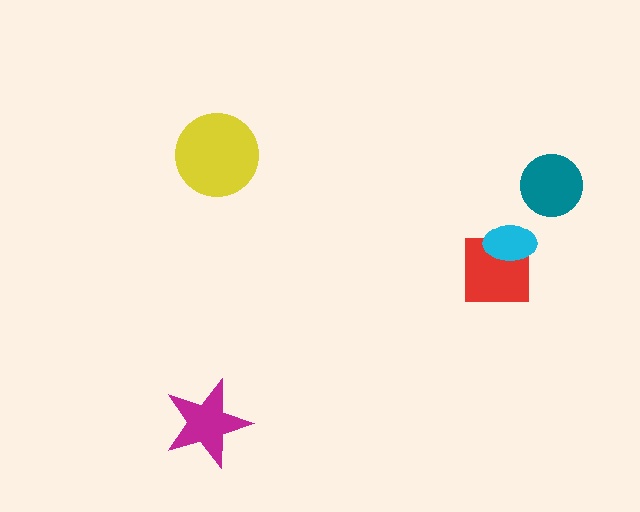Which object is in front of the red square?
The cyan ellipse is in front of the red square.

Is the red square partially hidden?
Yes, it is partially covered by another shape.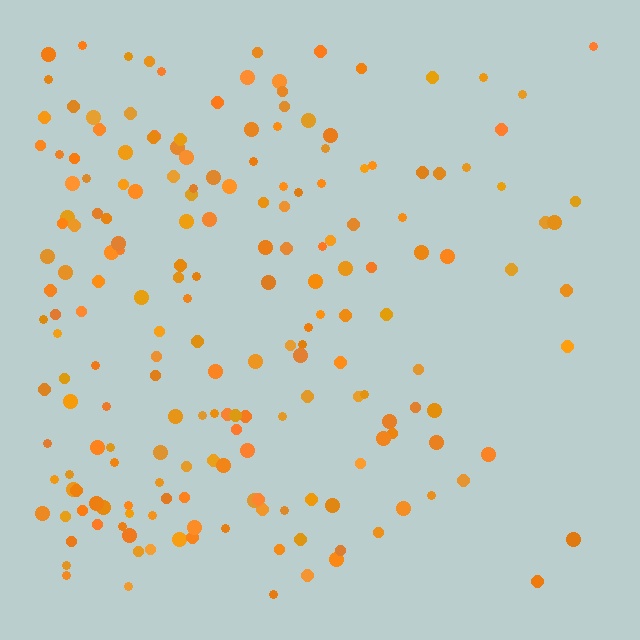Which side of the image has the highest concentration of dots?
The left.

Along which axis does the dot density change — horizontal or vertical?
Horizontal.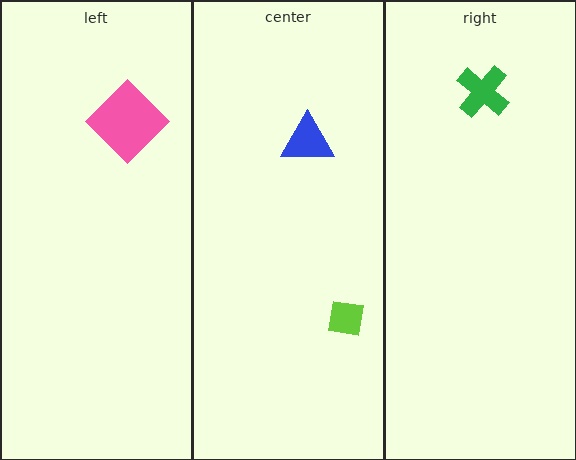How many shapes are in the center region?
2.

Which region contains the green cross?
The right region.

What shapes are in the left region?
The pink diamond.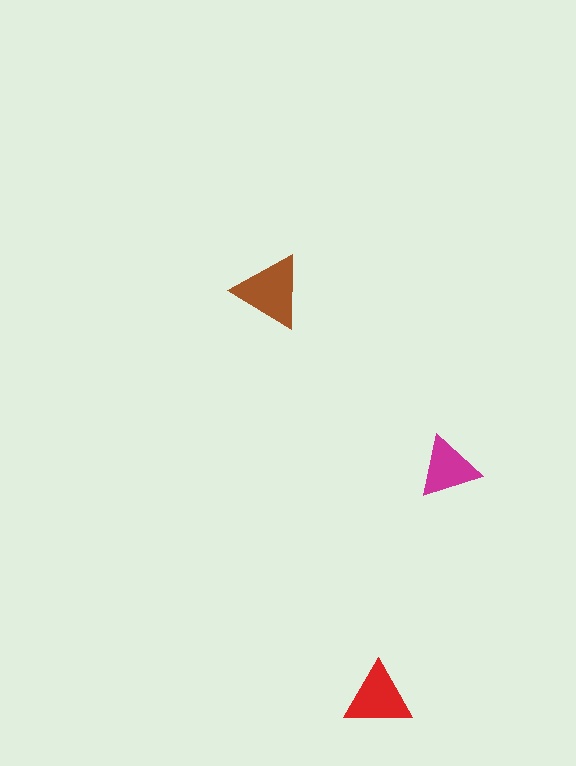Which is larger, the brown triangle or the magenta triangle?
The brown one.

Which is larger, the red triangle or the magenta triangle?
The red one.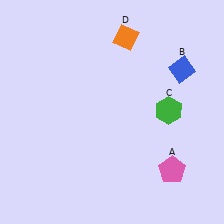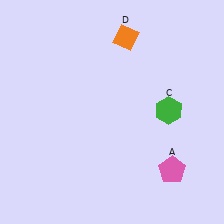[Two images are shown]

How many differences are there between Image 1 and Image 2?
There is 1 difference between the two images.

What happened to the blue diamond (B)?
The blue diamond (B) was removed in Image 2. It was in the top-right area of Image 1.